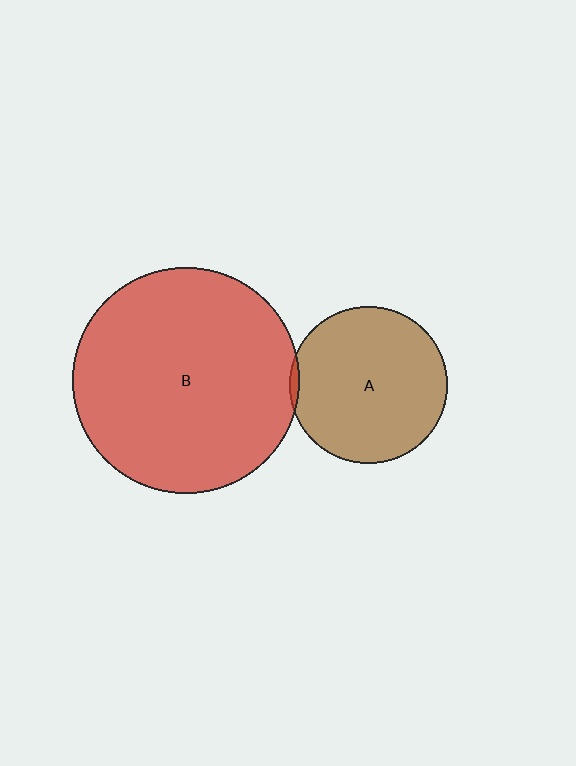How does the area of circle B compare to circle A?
Approximately 2.1 times.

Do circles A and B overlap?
Yes.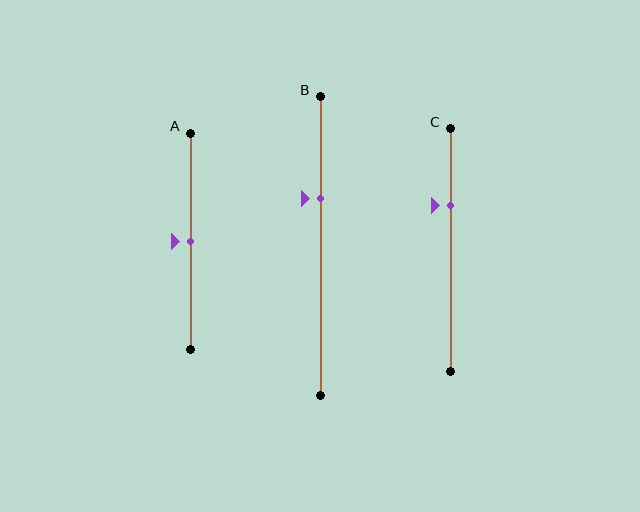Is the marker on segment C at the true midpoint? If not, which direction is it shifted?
No, the marker on segment C is shifted upward by about 18% of the segment length.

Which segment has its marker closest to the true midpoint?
Segment A has its marker closest to the true midpoint.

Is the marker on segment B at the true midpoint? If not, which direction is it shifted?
No, the marker on segment B is shifted upward by about 16% of the segment length.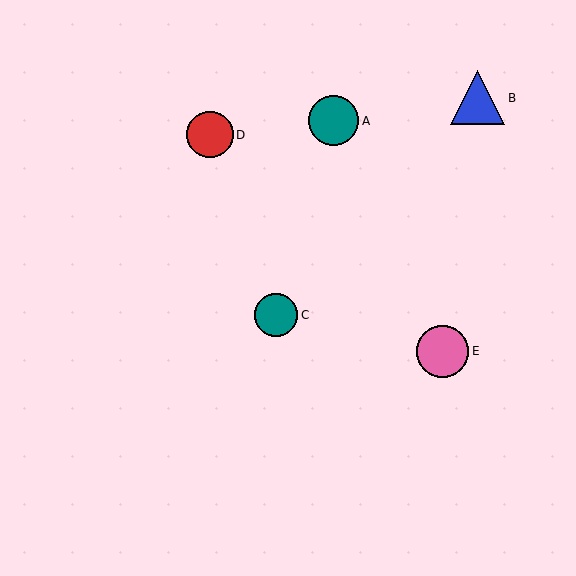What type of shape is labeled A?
Shape A is a teal circle.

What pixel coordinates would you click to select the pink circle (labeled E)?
Click at (443, 351) to select the pink circle E.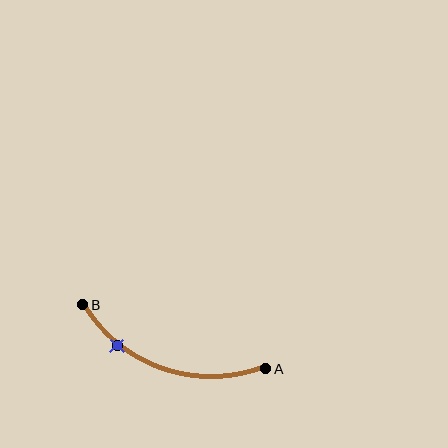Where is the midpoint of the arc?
The arc midpoint is the point on the curve farthest from the straight line joining A and B. It sits below that line.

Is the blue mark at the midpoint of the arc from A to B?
No. The blue mark lies on the arc but is closer to endpoint B. The arc midpoint would be at the point on the curve equidistant along the arc from both A and B.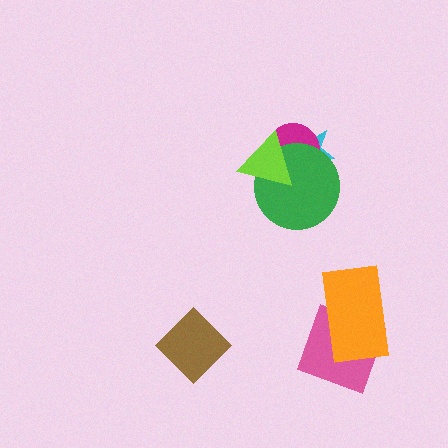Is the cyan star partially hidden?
Yes, it is partially covered by another shape.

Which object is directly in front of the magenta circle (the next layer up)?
The green circle is directly in front of the magenta circle.